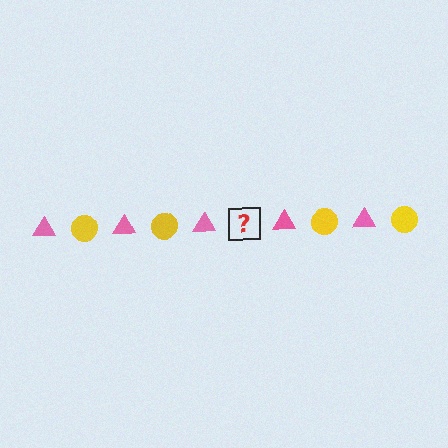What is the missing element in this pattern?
The missing element is a yellow circle.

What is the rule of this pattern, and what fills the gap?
The rule is that the pattern alternates between pink triangle and yellow circle. The gap should be filled with a yellow circle.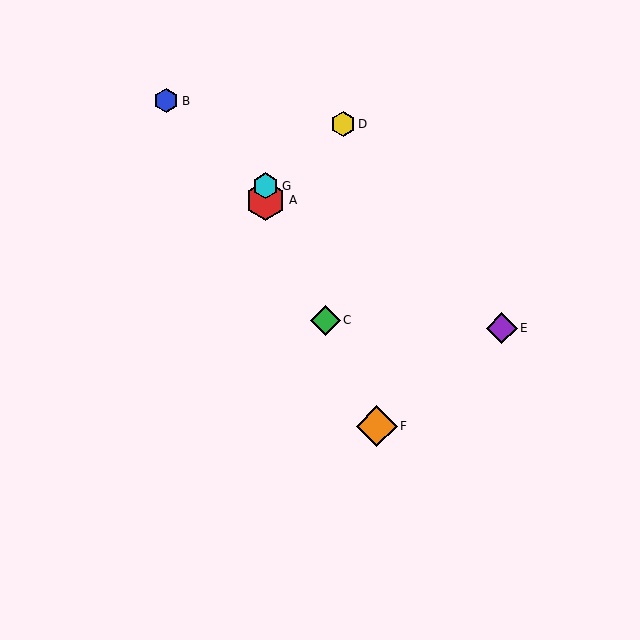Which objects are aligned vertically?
Objects A, G are aligned vertically.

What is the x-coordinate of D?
Object D is at x≈343.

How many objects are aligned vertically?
2 objects (A, G) are aligned vertically.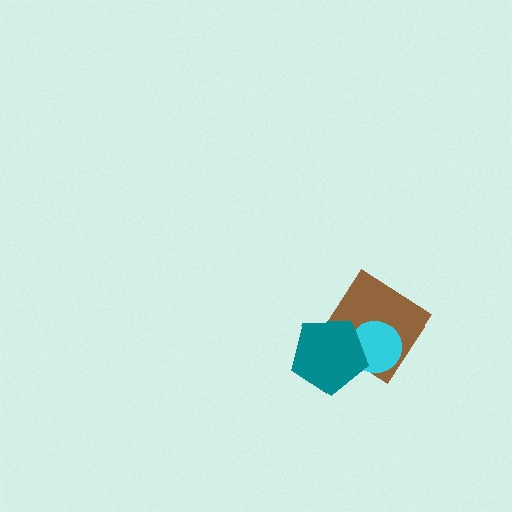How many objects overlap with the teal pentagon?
2 objects overlap with the teal pentagon.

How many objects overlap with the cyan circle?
2 objects overlap with the cyan circle.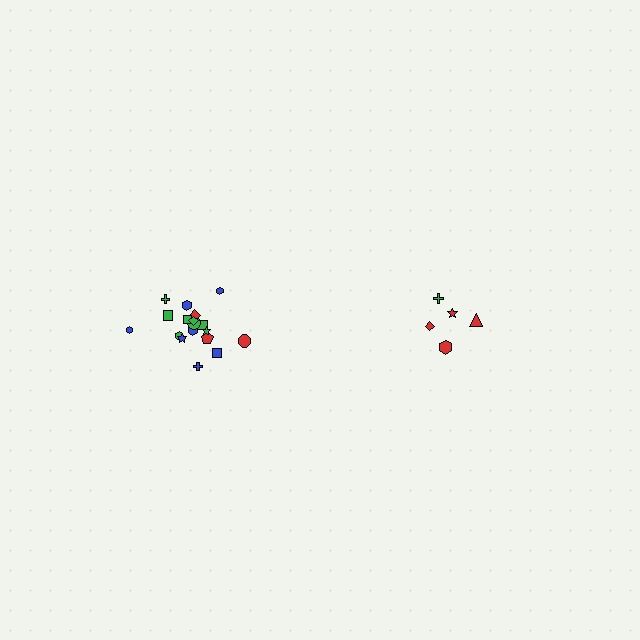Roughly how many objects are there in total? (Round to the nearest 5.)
Roughly 25 objects in total.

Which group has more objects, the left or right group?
The left group.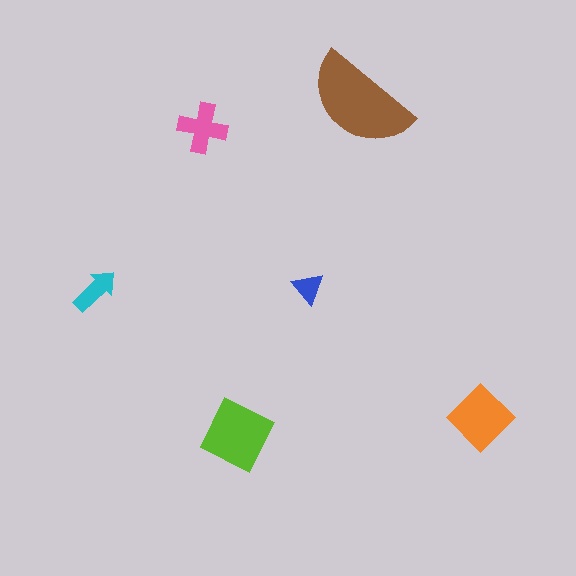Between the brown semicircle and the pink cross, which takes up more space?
The brown semicircle.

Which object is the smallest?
The blue triangle.